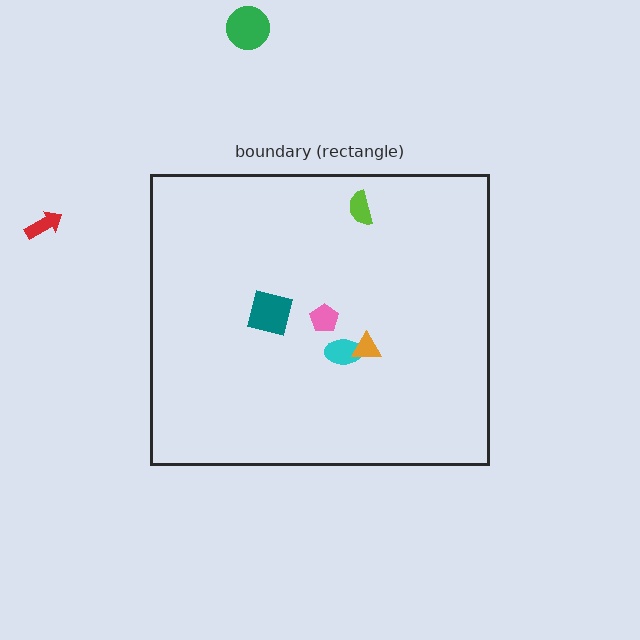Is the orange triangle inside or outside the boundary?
Inside.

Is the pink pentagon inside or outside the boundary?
Inside.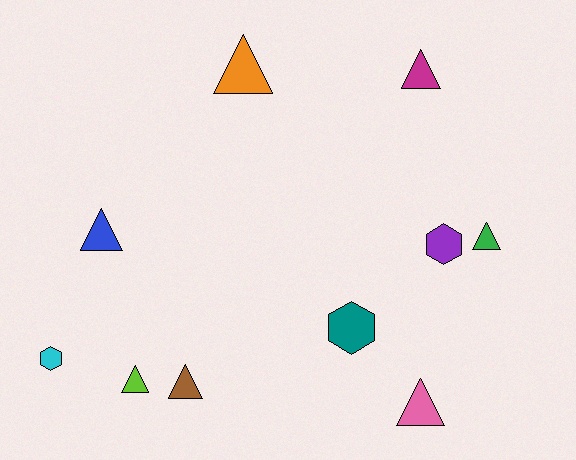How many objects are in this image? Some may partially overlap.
There are 10 objects.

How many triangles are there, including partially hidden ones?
There are 7 triangles.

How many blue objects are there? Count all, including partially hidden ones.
There is 1 blue object.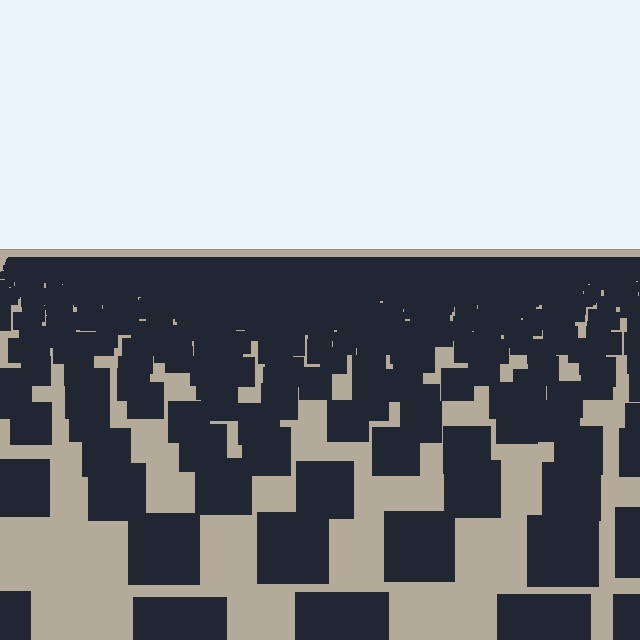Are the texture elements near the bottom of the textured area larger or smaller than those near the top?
Larger. Near the bottom, elements are closer to the viewer and appear at a bigger on-screen size.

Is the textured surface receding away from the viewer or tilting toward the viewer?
The surface is receding away from the viewer. Texture elements get smaller and denser toward the top.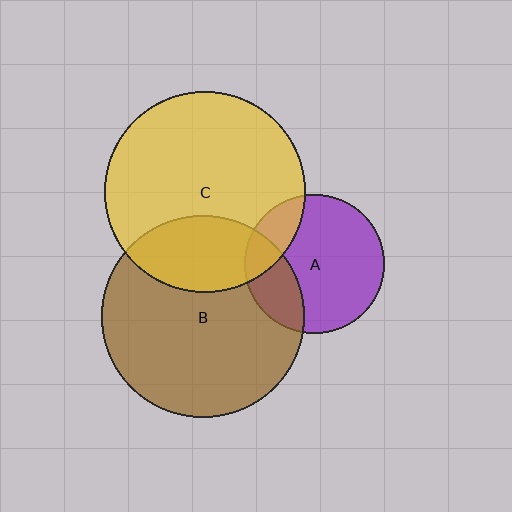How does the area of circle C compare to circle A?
Approximately 2.1 times.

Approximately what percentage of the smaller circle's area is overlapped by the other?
Approximately 20%.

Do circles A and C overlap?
Yes.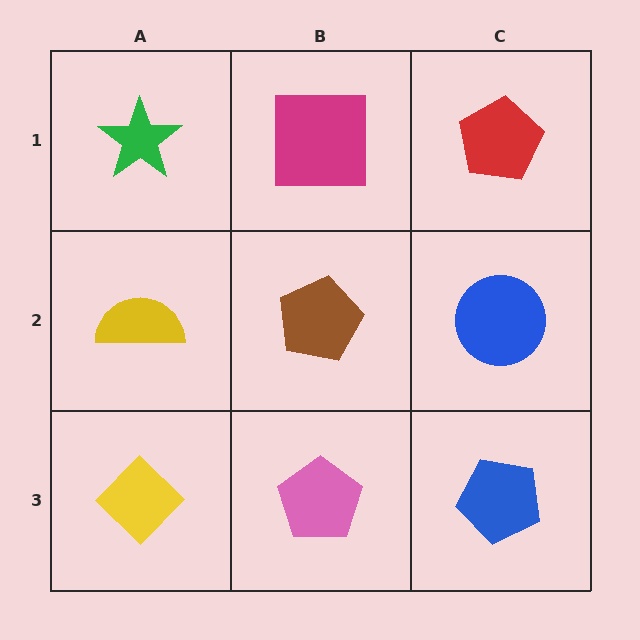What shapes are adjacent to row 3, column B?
A brown pentagon (row 2, column B), a yellow diamond (row 3, column A), a blue pentagon (row 3, column C).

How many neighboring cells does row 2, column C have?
3.